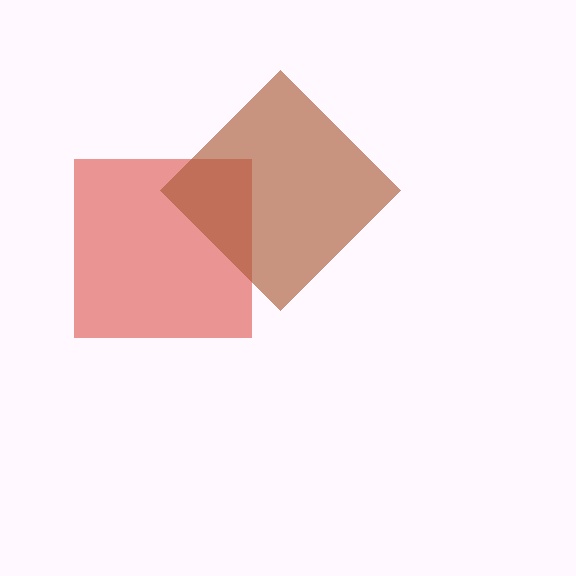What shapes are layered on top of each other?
The layered shapes are: a red square, a brown diamond.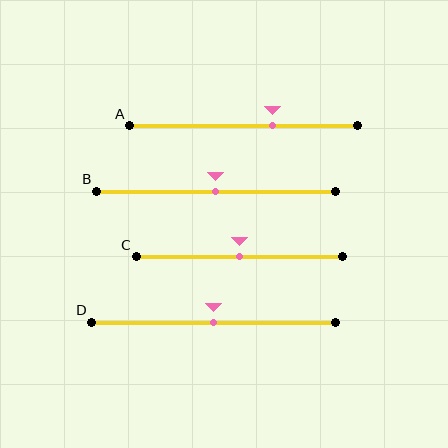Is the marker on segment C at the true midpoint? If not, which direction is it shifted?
Yes, the marker on segment C is at the true midpoint.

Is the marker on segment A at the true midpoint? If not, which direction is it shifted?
No, the marker on segment A is shifted to the right by about 13% of the segment length.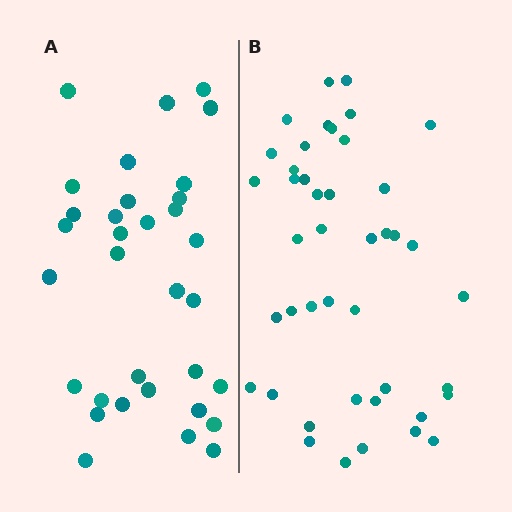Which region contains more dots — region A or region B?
Region B (the right region) has more dots.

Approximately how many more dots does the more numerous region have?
Region B has roughly 10 or so more dots than region A.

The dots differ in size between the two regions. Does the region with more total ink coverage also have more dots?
No. Region A has more total ink coverage because its dots are larger, but region B actually contains more individual dots. Total area can be misleading — the number of items is what matters here.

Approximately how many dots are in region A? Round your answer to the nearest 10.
About 30 dots. (The exact count is 33, which rounds to 30.)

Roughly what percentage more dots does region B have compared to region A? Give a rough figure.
About 30% more.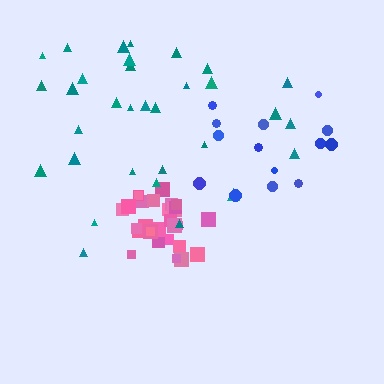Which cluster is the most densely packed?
Pink.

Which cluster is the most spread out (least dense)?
Teal.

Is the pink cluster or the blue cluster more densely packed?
Pink.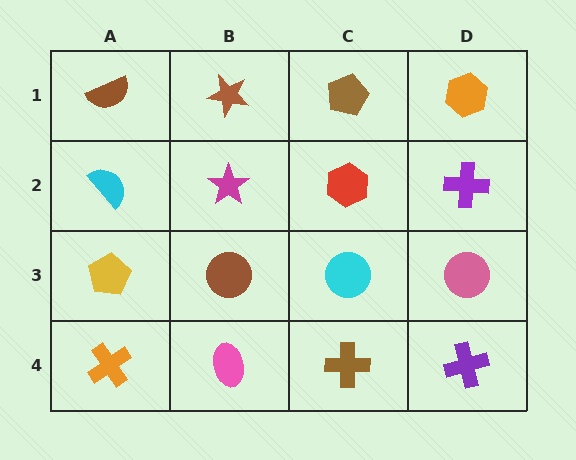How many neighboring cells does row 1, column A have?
2.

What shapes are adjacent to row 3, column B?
A magenta star (row 2, column B), a pink ellipse (row 4, column B), a yellow pentagon (row 3, column A), a cyan circle (row 3, column C).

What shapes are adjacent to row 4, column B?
A brown circle (row 3, column B), an orange cross (row 4, column A), a brown cross (row 4, column C).